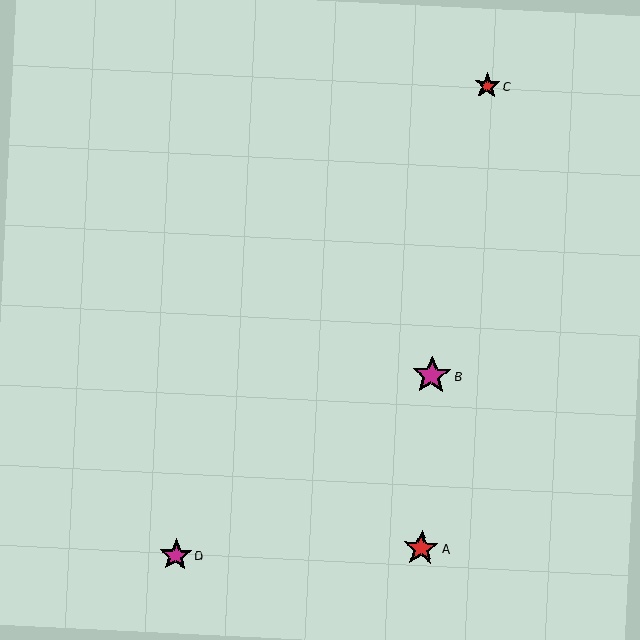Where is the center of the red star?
The center of the red star is at (421, 548).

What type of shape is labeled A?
Shape A is a red star.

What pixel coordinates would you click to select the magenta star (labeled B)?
Click at (432, 375) to select the magenta star B.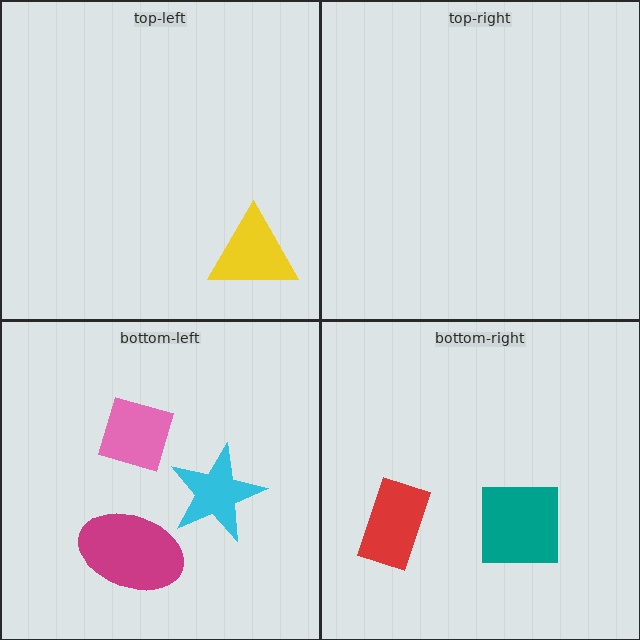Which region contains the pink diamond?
The bottom-left region.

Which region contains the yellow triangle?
The top-left region.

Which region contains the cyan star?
The bottom-left region.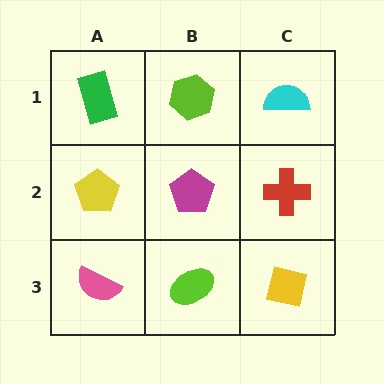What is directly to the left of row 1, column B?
A green rectangle.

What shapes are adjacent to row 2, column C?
A cyan semicircle (row 1, column C), a yellow square (row 3, column C), a magenta pentagon (row 2, column B).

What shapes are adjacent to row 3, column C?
A red cross (row 2, column C), a lime ellipse (row 3, column B).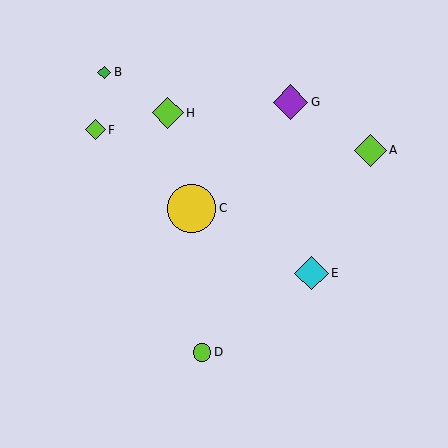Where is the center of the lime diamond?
The center of the lime diamond is at (95, 130).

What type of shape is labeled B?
Shape B is a green diamond.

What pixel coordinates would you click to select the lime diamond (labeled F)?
Click at (95, 130) to select the lime diamond F.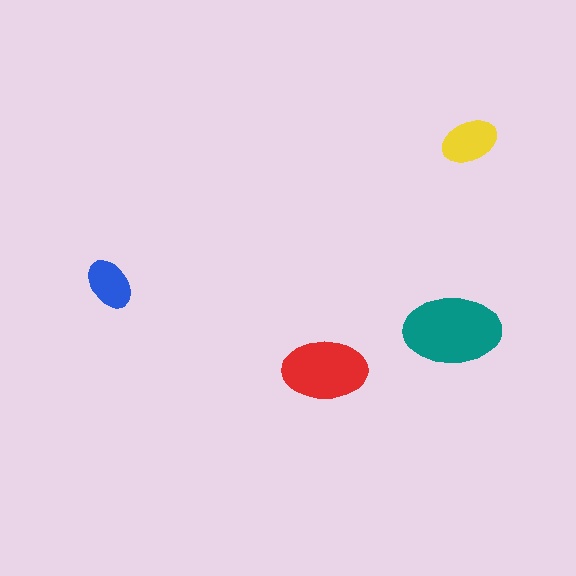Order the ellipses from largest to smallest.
the teal one, the red one, the yellow one, the blue one.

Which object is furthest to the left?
The blue ellipse is leftmost.